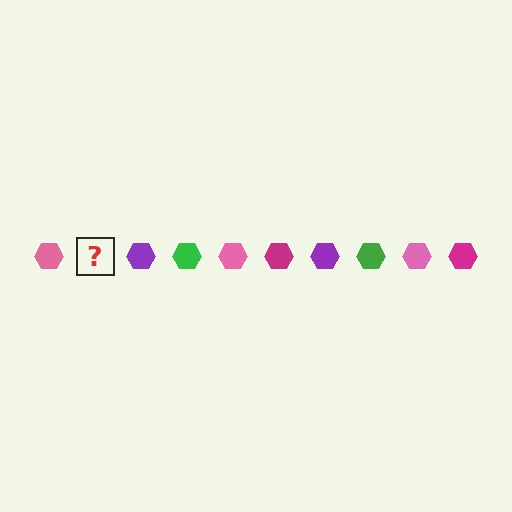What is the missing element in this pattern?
The missing element is a magenta hexagon.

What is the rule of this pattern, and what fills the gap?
The rule is that the pattern cycles through pink, magenta, purple, green hexagons. The gap should be filled with a magenta hexagon.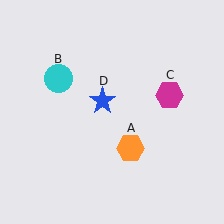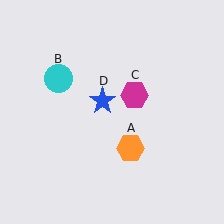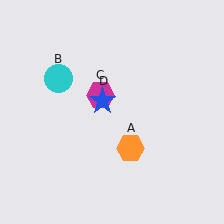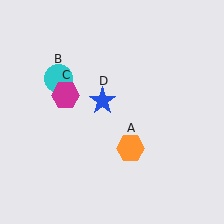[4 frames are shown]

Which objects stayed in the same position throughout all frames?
Orange hexagon (object A) and cyan circle (object B) and blue star (object D) remained stationary.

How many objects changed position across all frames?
1 object changed position: magenta hexagon (object C).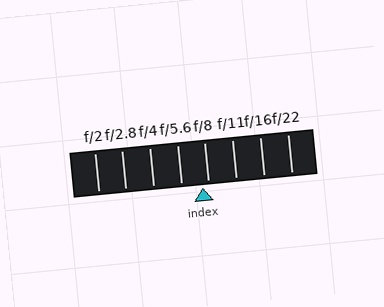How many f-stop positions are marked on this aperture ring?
There are 8 f-stop positions marked.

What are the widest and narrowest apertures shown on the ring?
The widest aperture shown is f/2 and the narrowest is f/22.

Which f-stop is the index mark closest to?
The index mark is closest to f/8.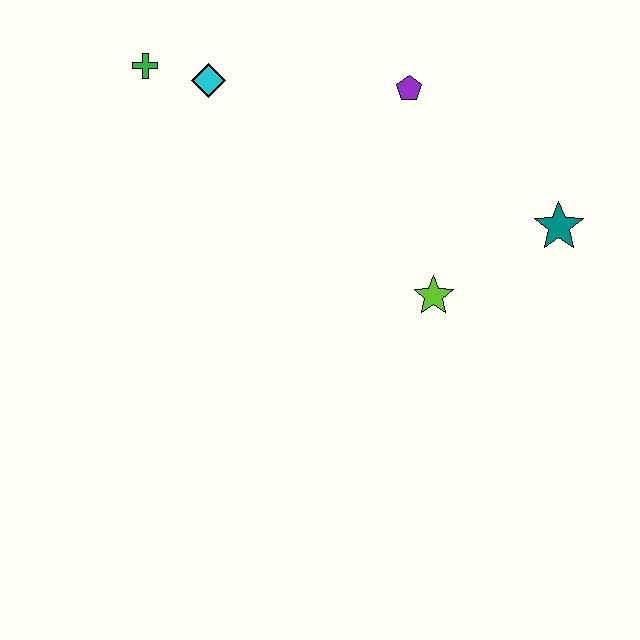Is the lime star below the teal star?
Yes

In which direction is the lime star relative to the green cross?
The lime star is to the right of the green cross.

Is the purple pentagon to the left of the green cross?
No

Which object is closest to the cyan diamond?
The green cross is closest to the cyan diamond.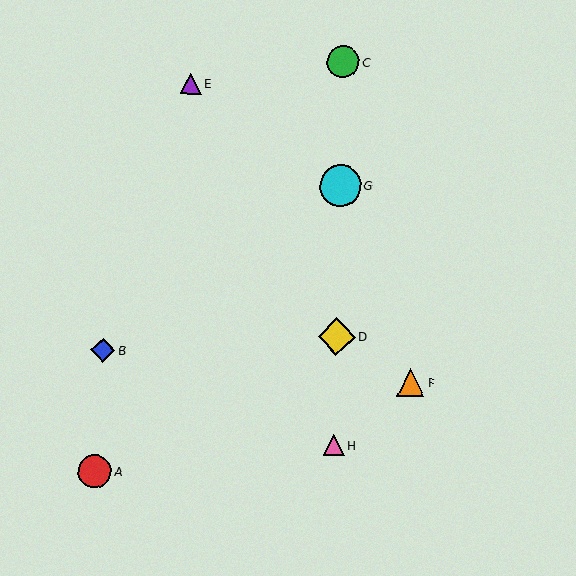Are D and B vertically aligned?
No, D is at x≈337 and B is at x≈103.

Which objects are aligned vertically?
Objects C, D, G, H are aligned vertically.